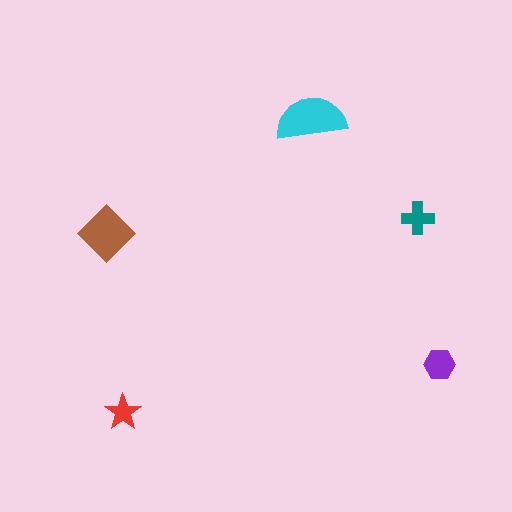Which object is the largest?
The cyan semicircle.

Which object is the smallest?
The red star.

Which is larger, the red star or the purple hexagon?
The purple hexagon.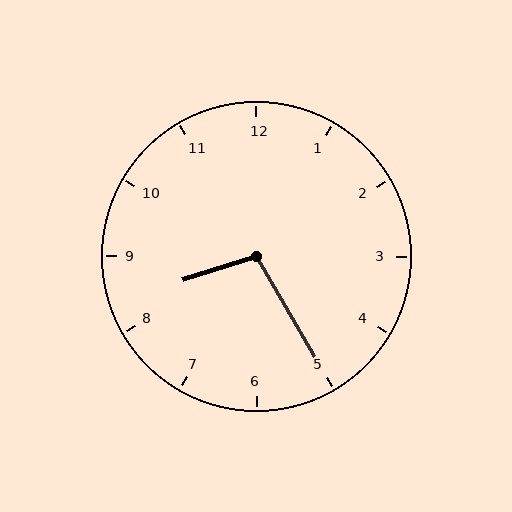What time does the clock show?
8:25.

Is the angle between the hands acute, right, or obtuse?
It is obtuse.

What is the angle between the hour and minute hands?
Approximately 102 degrees.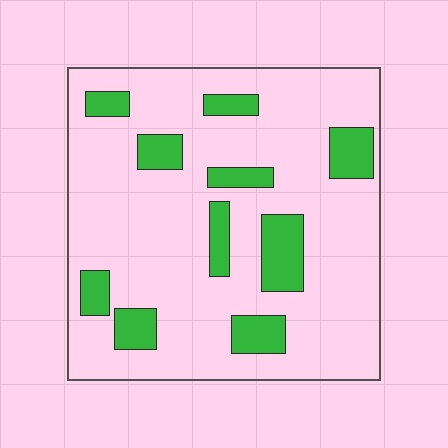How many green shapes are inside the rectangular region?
10.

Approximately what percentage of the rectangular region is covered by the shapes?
Approximately 20%.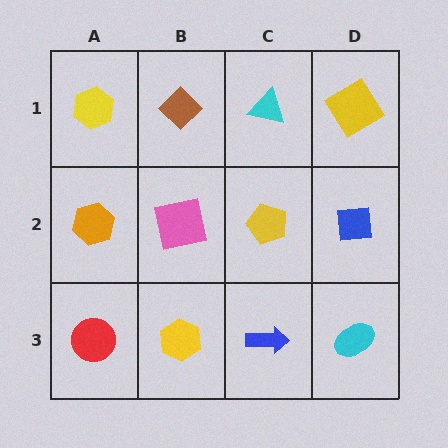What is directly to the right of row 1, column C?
A yellow diamond.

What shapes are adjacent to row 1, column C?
A yellow pentagon (row 2, column C), a brown diamond (row 1, column B), a yellow diamond (row 1, column D).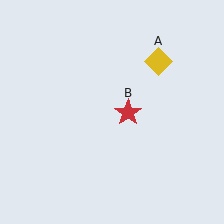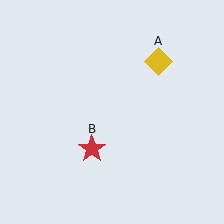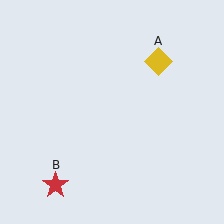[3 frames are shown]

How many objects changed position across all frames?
1 object changed position: red star (object B).